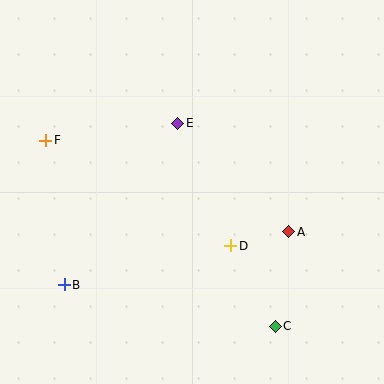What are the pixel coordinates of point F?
Point F is at (46, 140).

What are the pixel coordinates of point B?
Point B is at (64, 285).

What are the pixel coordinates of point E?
Point E is at (178, 123).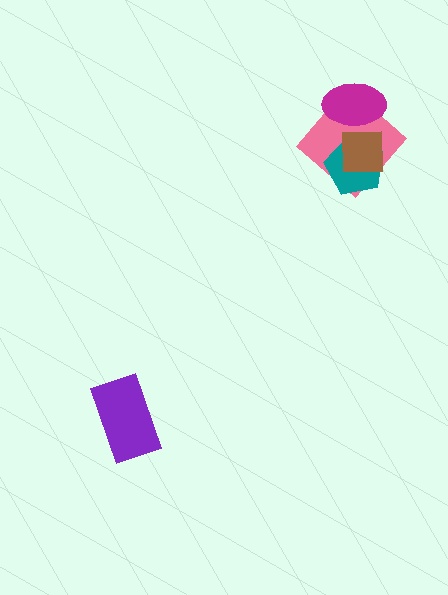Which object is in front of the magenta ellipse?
The brown square is in front of the magenta ellipse.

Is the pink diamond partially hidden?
Yes, it is partially covered by another shape.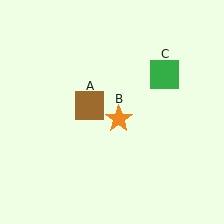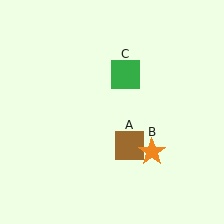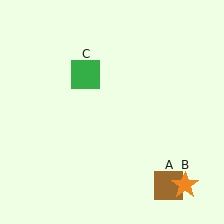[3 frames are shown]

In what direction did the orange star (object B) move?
The orange star (object B) moved down and to the right.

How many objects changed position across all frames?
3 objects changed position: brown square (object A), orange star (object B), green square (object C).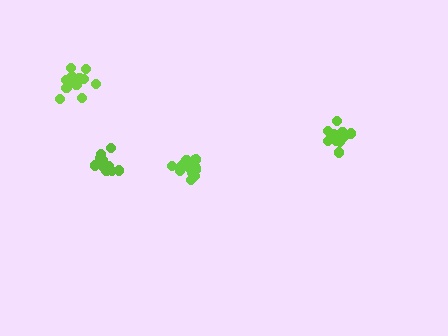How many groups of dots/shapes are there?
There are 4 groups.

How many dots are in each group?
Group 1: 11 dots, Group 2: 15 dots, Group 3: 15 dots, Group 4: 15 dots (56 total).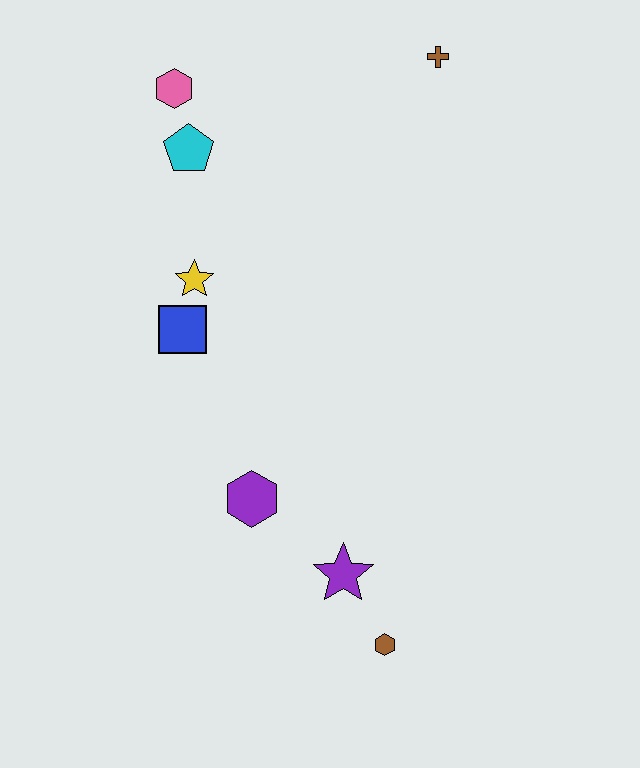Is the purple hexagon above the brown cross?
No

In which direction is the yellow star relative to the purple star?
The yellow star is above the purple star.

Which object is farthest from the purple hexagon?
The brown cross is farthest from the purple hexagon.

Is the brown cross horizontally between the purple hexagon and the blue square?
No